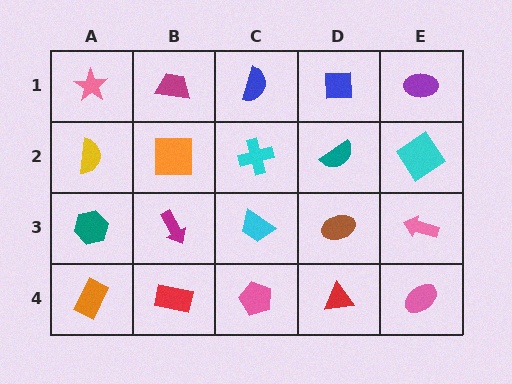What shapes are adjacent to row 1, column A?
A yellow semicircle (row 2, column A), a magenta trapezoid (row 1, column B).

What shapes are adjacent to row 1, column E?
A cyan diamond (row 2, column E), a blue square (row 1, column D).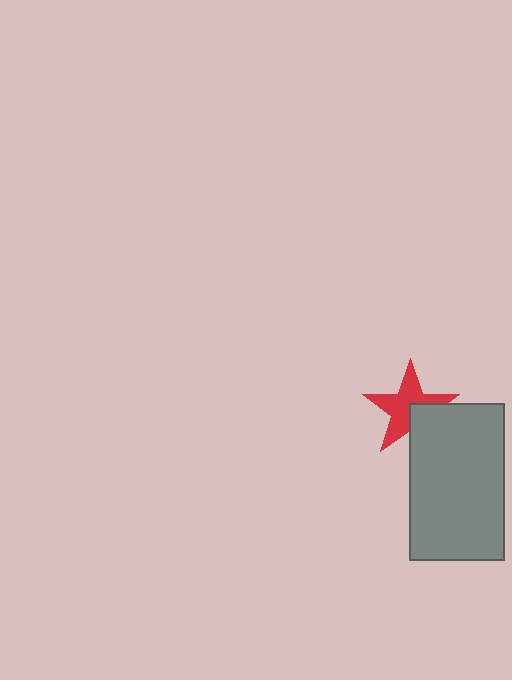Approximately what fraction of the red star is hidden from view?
Roughly 31% of the red star is hidden behind the gray rectangle.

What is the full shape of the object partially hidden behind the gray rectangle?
The partially hidden object is a red star.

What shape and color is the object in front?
The object in front is a gray rectangle.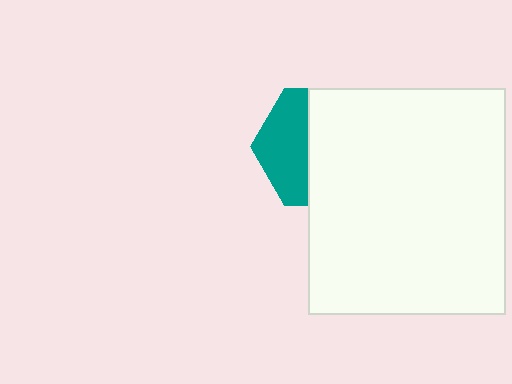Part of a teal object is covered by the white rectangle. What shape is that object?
It is a hexagon.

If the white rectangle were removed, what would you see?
You would see the complete teal hexagon.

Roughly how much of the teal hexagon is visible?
A small part of it is visible (roughly 40%).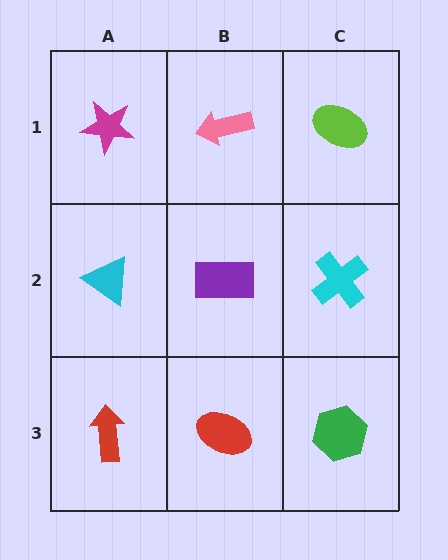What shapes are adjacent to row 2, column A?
A magenta star (row 1, column A), a red arrow (row 3, column A), a purple rectangle (row 2, column B).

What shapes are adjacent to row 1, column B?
A purple rectangle (row 2, column B), a magenta star (row 1, column A), a lime ellipse (row 1, column C).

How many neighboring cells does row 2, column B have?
4.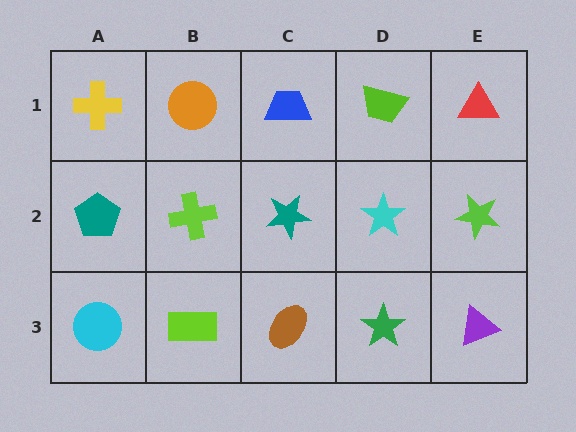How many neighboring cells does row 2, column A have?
3.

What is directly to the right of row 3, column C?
A green star.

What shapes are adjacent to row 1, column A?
A teal pentagon (row 2, column A), an orange circle (row 1, column B).